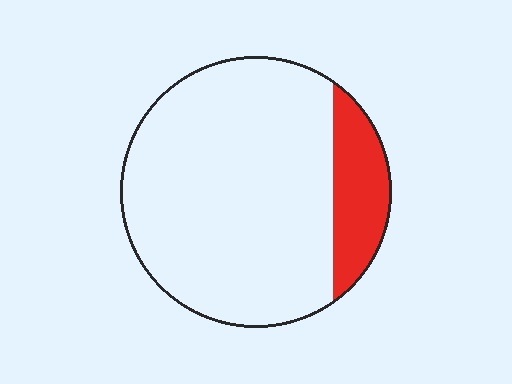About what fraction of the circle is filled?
About one sixth (1/6).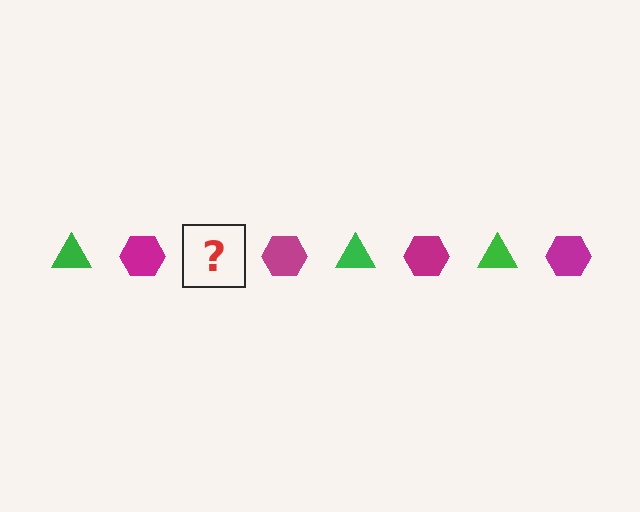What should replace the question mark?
The question mark should be replaced with a green triangle.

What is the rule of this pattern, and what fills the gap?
The rule is that the pattern alternates between green triangle and magenta hexagon. The gap should be filled with a green triangle.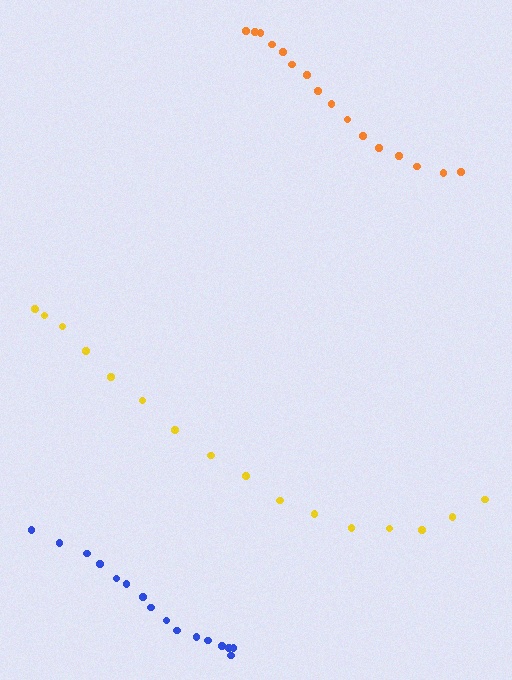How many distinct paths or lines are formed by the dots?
There are 3 distinct paths.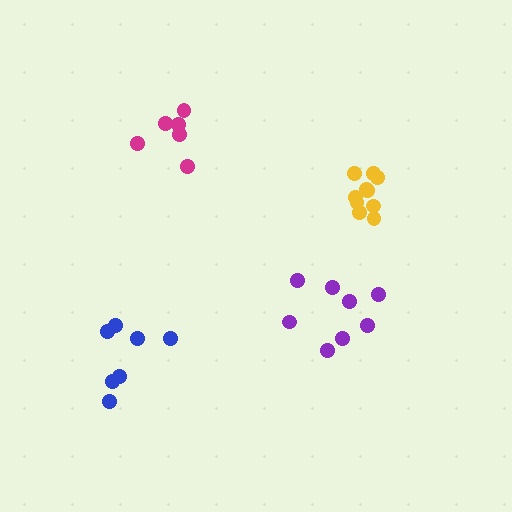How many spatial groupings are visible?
There are 4 spatial groupings.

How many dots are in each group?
Group 1: 10 dots, Group 2: 8 dots, Group 3: 7 dots, Group 4: 6 dots (31 total).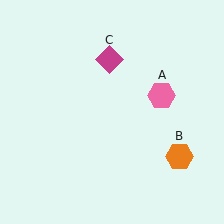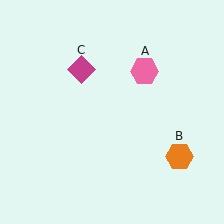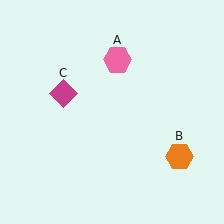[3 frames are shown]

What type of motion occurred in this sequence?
The pink hexagon (object A), magenta diamond (object C) rotated counterclockwise around the center of the scene.